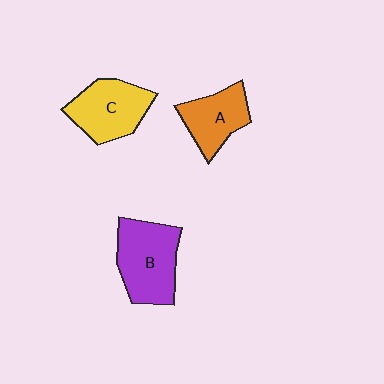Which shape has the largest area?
Shape B (purple).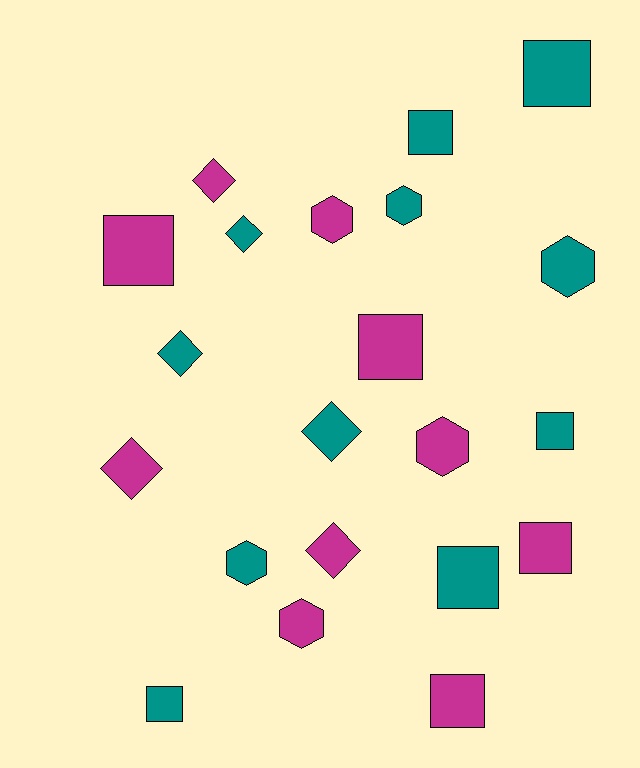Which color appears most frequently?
Teal, with 11 objects.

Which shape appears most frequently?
Square, with 9 objects.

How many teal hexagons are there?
There are 3 teal hexagons.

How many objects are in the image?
There are 21 objects.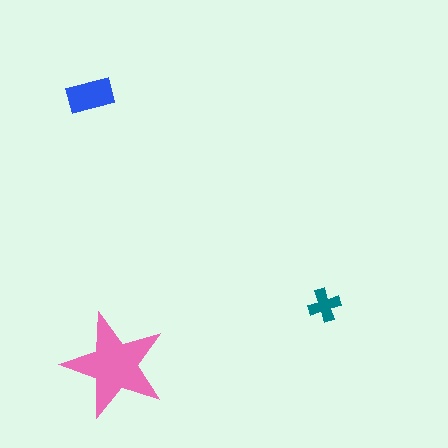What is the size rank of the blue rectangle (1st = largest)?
2nd.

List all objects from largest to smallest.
The pink star, the blue rectangle, the teal cross.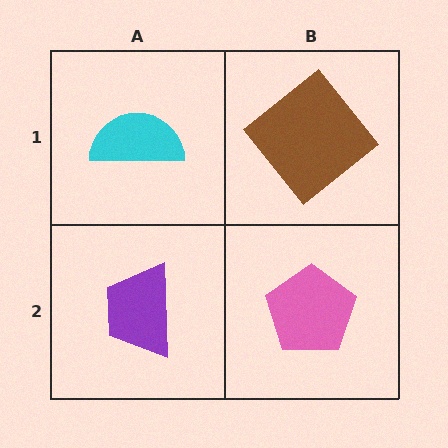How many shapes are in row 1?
2 shapes.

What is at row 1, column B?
A brown diamond.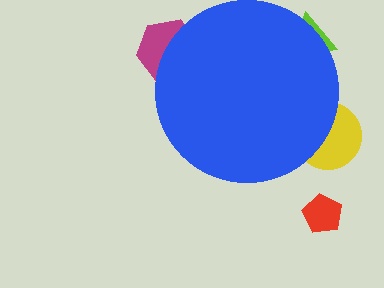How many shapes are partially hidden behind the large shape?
3 shapes are partially hidden.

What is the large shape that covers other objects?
A blue circle.